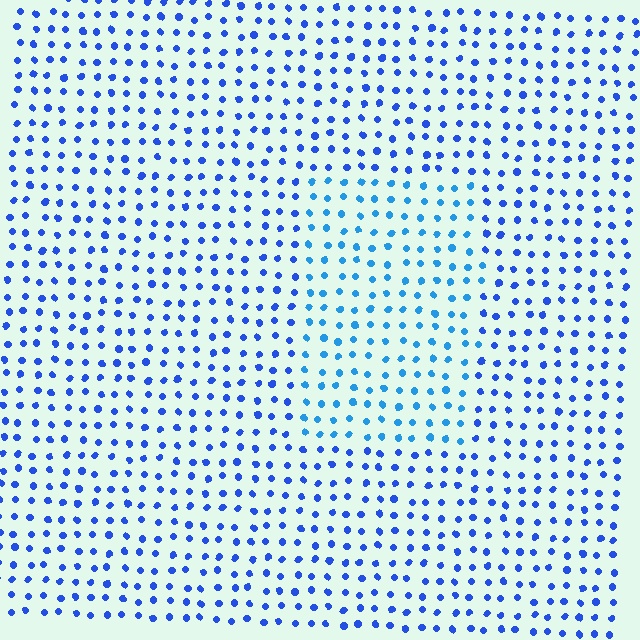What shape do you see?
I see a rectangle.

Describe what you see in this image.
The image is filled with small blue elements in a uniform arrangement. A rectangle-shaped region is visible where the elements are tinted to a slightly different hue, forming a subtle color boundary.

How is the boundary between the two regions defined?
The boundary is defined purely by a slight shift in hue (about 23 degrees). Spacing, size, and orientation are identical on both sides.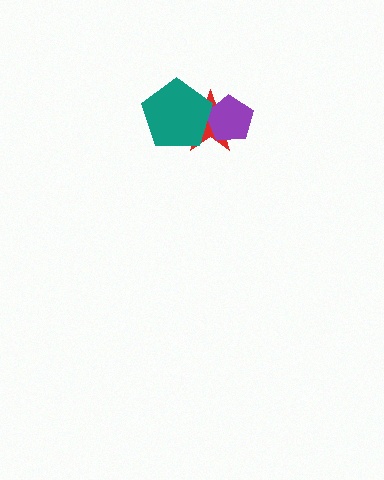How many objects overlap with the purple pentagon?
2 objects overlap with the purple pentagon.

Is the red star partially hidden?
Yes, it is partially covered by another shape.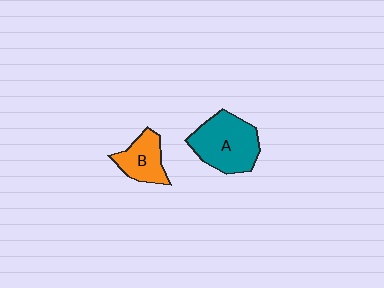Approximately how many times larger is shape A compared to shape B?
Approximately 1.7 times.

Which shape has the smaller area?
Shape B (orange).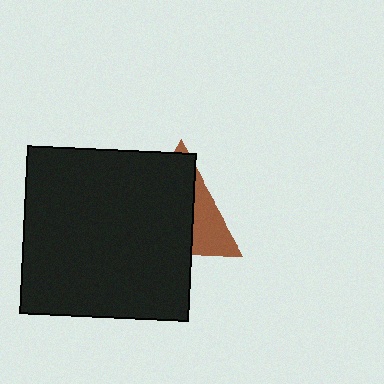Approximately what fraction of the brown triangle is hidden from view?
Roughly 70% of the brown triangle is hidden behind the black square.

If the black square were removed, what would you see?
You would see the complete brown triangle.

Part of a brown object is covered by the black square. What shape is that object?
It is a triangle.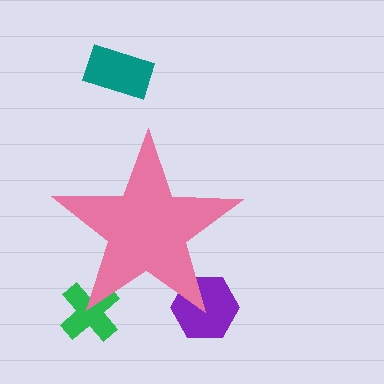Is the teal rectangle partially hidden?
No, the teal rectangle is fully visible.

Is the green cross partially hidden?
Yes, the green cross is partially hidden behind the pink star.